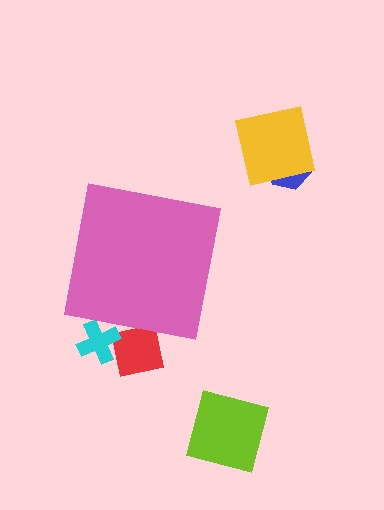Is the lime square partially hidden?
No, the lime square is fully visible.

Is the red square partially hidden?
Yes, the red square is partially hidden behind the pink square.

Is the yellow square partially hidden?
No, the yellow square is fully visible.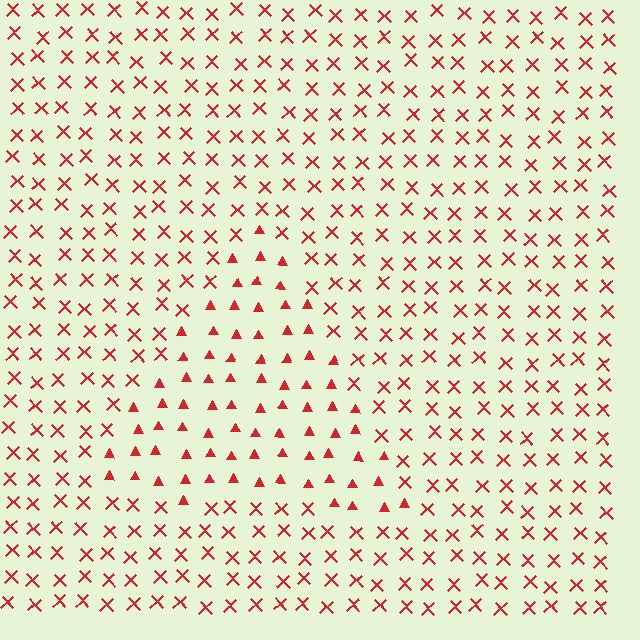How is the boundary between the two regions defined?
The boundary is defined by a change in element shape: triangles inside vs. X marks outside. All elements share the same color and spacing.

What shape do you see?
I see a triangle.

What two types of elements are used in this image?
The image uses triangles inside the triangle region and X marks outside it.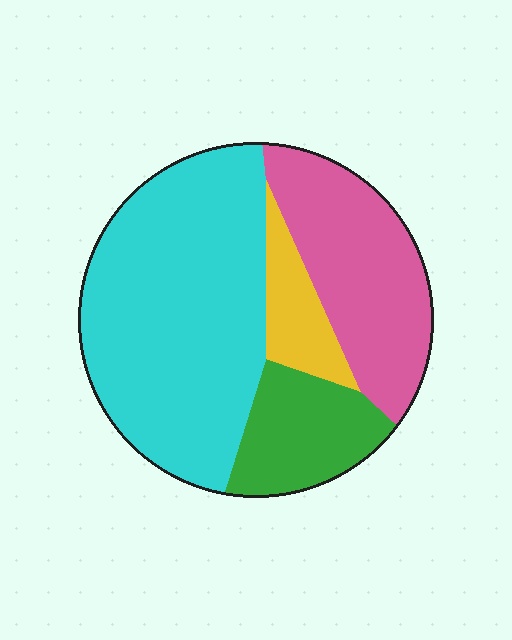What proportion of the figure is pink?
Pink takes up about one quarter (1/4) of the figure.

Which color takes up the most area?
Cyan, at roughly 50%.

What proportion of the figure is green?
Green takes up less than a sixth of the figure.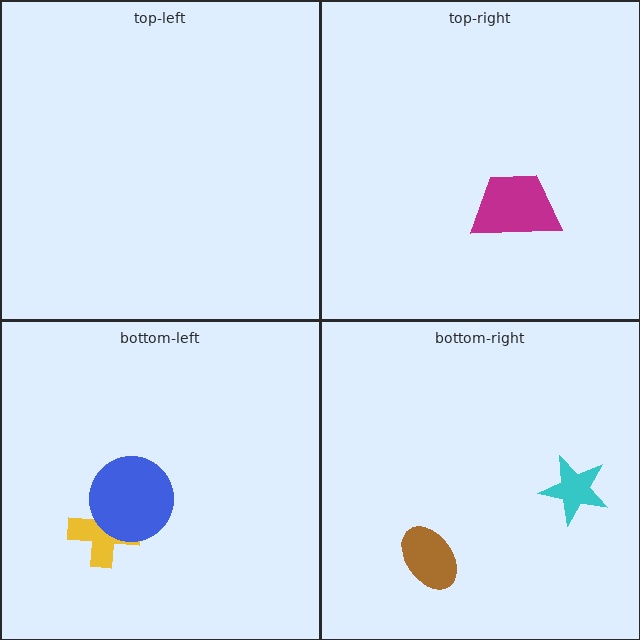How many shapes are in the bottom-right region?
2.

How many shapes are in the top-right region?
1.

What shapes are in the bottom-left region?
The yellow cross, the blue circle.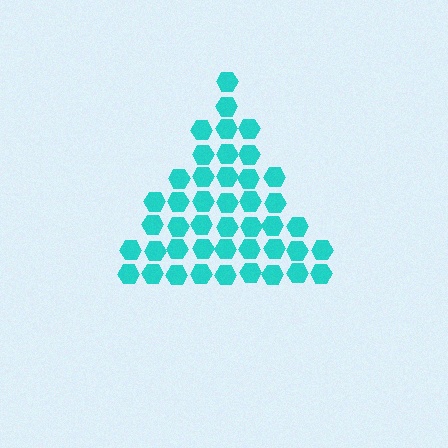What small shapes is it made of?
It is made of small hexagons.